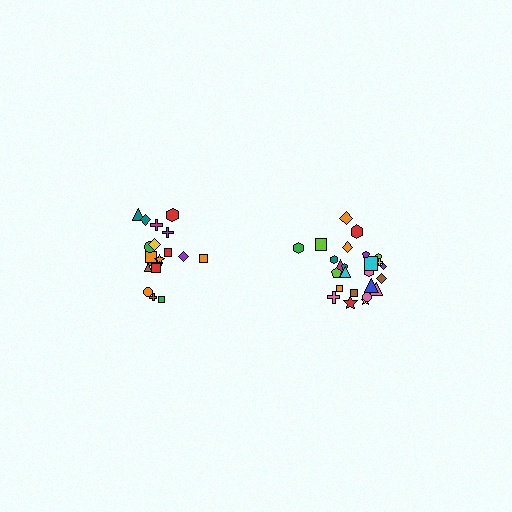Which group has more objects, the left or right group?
The right group.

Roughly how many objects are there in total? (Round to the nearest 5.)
Roughly 45 objects in total.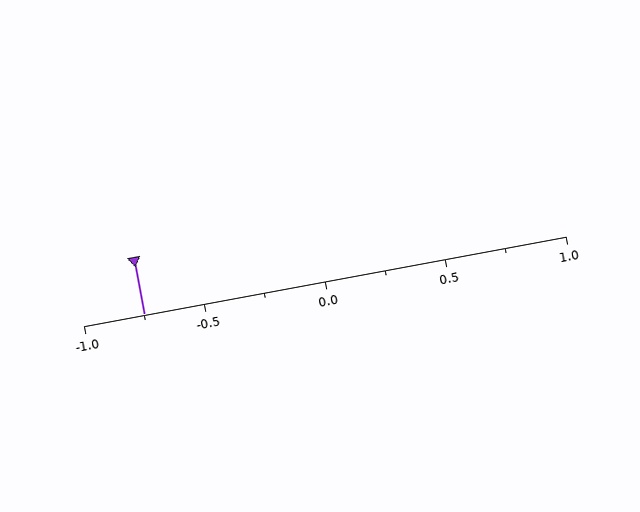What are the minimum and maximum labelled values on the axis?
The axis runs from -1.0 to 1.0.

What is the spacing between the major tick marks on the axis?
The major ticks are spaced 0.5 apart.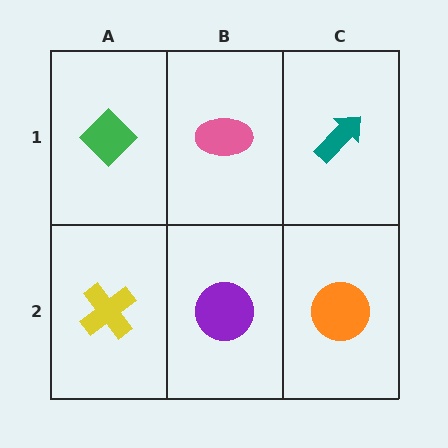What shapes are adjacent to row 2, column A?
A green diamond (row 1, column A), a purple circle (row 2, column B).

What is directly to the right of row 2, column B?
An orange circle.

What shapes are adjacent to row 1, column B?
A purple circle (row 2, column B), a green diamond (row 1, column A), a teal arrow (row 1, column C).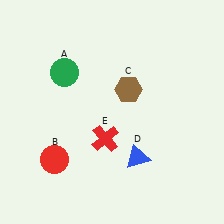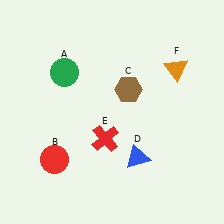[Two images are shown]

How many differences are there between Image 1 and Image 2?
There is 1 difference between the two images.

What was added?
An orange triangle (F) was added in Image 2.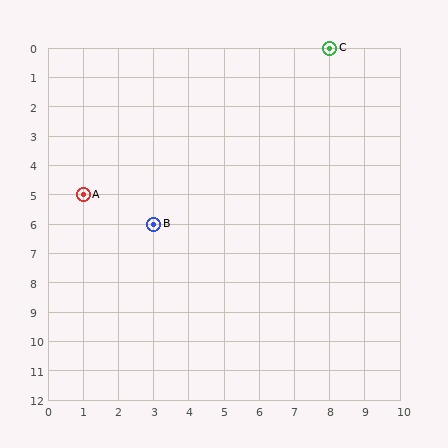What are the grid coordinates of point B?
Point B is at grid coordinates (3, 6).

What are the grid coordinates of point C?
Point C is at grid coordinates (8, 0).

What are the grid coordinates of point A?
Point A is at grid coordinates (1, 5).